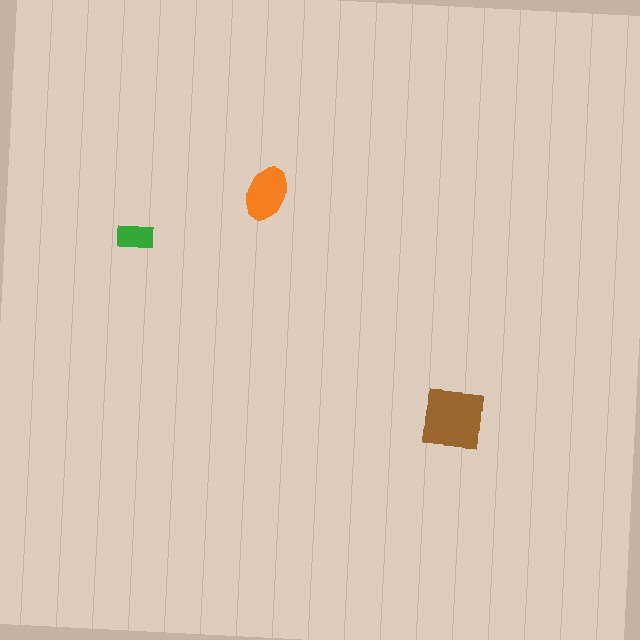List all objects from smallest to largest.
The green rectangle, the orange ellipse, the brown square.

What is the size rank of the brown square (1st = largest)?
1st.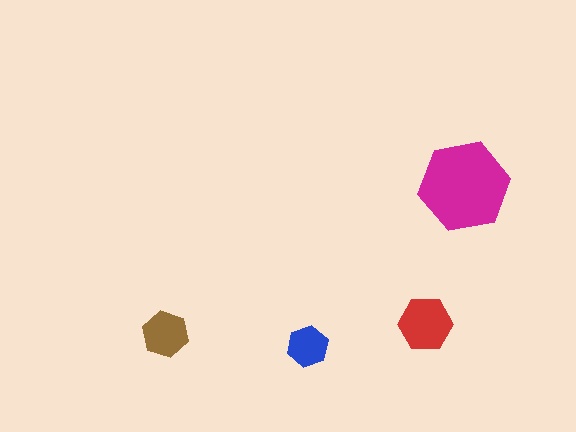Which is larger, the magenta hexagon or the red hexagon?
The magenta one.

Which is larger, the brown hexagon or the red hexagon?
The red one.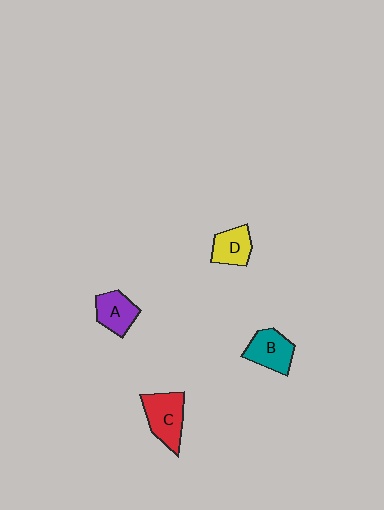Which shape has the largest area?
Shape C (red).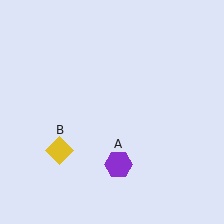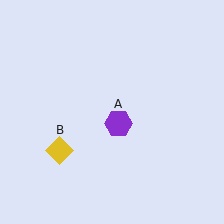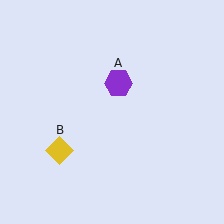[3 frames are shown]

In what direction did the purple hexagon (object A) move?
The purple hexagon (object A) moved up.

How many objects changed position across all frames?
1 object changed position: purple hexagon (object A).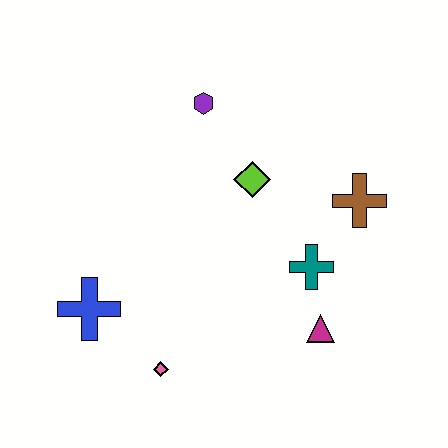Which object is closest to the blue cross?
The pink diamond is closest to the blue cross.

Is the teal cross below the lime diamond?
Yes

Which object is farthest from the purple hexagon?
The pink diamond is farthest from the purple hexagon.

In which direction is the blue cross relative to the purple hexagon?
The blue cross is below the purple hexagon.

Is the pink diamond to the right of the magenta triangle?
No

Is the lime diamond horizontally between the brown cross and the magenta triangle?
No